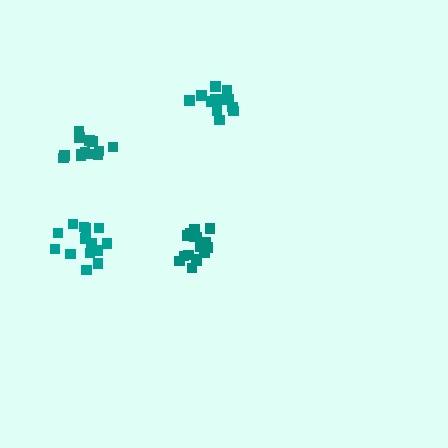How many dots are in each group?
Group 1: 13 dots, Group 2: 14 dots, Group 3: 18 dots, Group 4: 15 dots (60 total).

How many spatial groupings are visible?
There are 4 spatial groupings.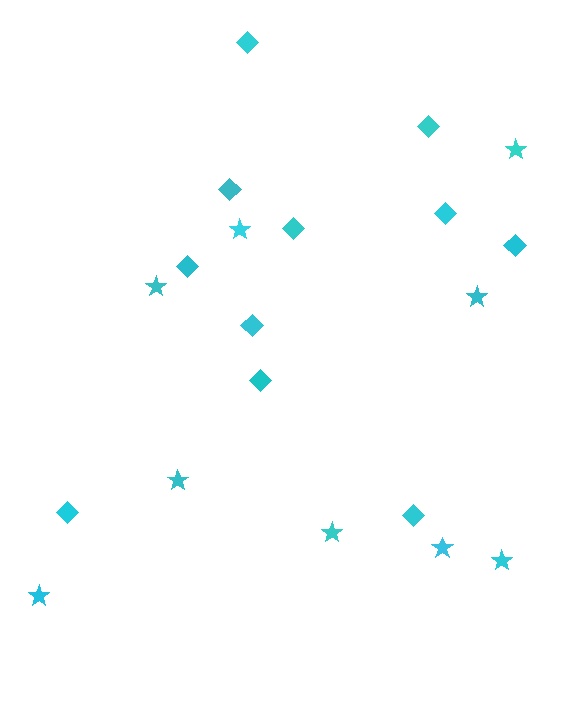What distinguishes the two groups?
There are 2 groups: one group of diamonds (11) and one group of stars (9).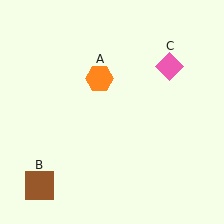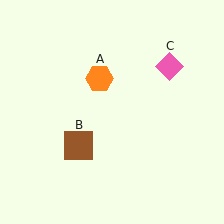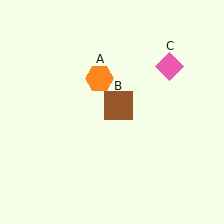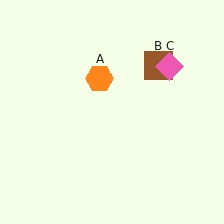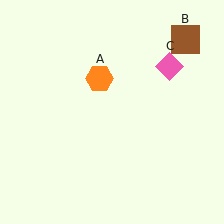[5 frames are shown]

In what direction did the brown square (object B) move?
The brown square (object B) moved up and to the right.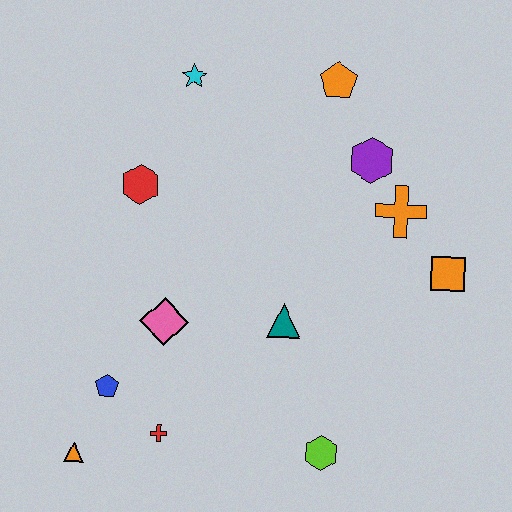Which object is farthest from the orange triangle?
The orange pentagon is farthest from the orange triangle.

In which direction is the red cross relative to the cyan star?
The red cross is below the cyan star.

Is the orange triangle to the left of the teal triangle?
Yes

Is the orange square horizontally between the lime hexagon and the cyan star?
No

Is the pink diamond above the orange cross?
No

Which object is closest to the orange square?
The orange cross is closest to the orange square.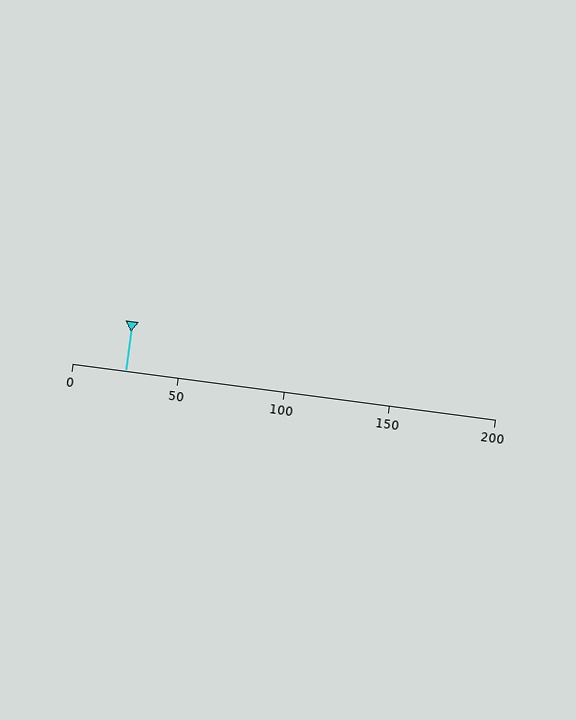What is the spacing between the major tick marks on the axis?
The major ticks are spaced 50 apart.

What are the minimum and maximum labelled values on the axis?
The axis runs from 0 to 200.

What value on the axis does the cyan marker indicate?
The marker indicates approximately 25.